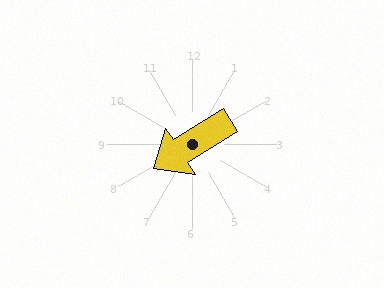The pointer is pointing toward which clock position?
Roughly 8 o'clock.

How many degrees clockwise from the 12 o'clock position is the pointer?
Approximately 238 degrees.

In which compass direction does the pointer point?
Southwest.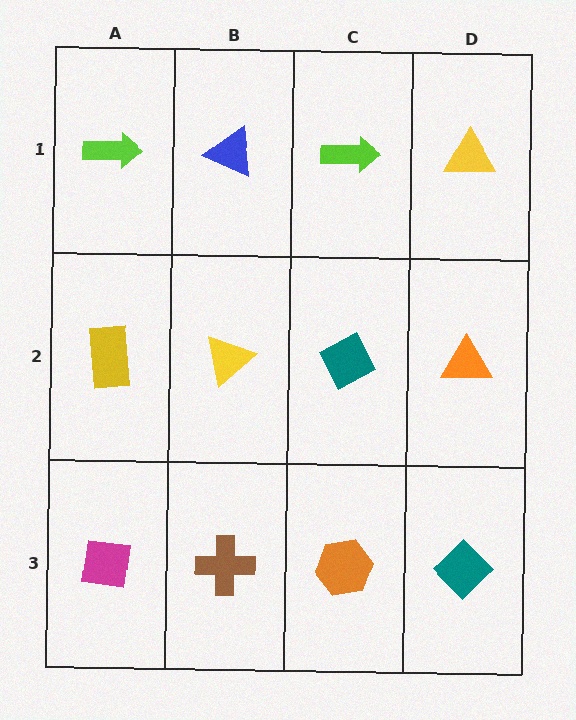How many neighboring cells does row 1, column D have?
2.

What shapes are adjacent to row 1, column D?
An orange triangle (row 2, column D), a lime arrow (row 1, column C).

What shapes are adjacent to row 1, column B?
A yellow triangle (row 2, column B), a lime arrow (row 1, column A), a lime arrow (row 1, column C).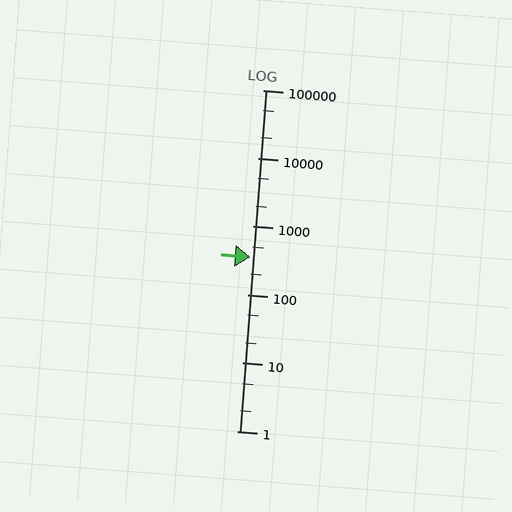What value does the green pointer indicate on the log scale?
The pointer indicates approximately 360.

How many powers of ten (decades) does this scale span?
The scale spans 5 decades, from 1 to 100000.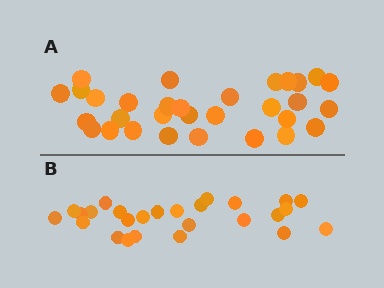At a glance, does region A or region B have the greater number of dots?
Region A (the top region) has more dots.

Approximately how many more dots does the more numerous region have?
Region A has about 5 more dots than region B.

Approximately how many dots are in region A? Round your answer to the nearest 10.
About 30 dots. (The exact count is 31, which rounds to 30.)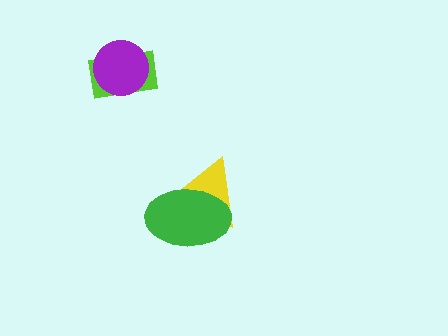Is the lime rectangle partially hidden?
Yes, it is partially covered by another shape.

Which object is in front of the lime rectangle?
The purple circle is in front of the lime rectangle.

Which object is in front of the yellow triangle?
The green ellipse is in front of the yellow triangle.